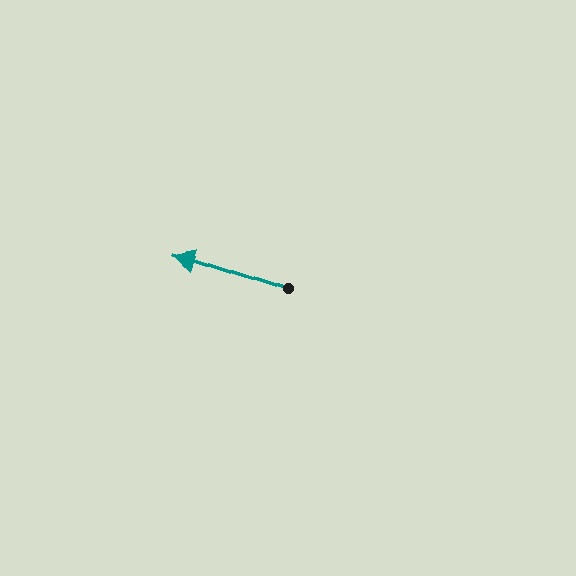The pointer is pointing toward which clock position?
Roughly 10 o'clock.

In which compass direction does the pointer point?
West.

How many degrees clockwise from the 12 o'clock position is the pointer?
Approximately 288 degrees.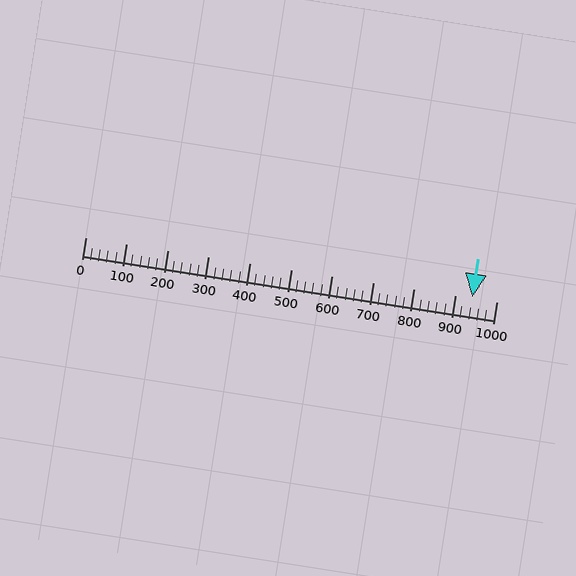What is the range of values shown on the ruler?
The ruler shows values from 0 to 1000.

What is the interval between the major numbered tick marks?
The major tick marks are spaced 100 units apart.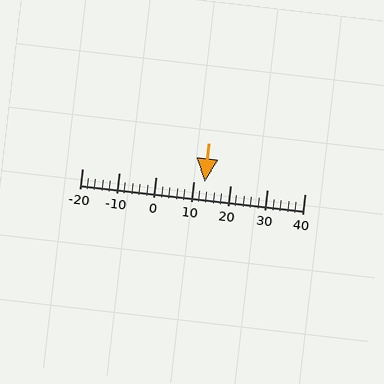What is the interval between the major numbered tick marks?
The major tick marks are spaced 10 units apart.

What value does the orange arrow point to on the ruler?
The orange arrow points to approximately 13.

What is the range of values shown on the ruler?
The ruler shows values from -20 to 40.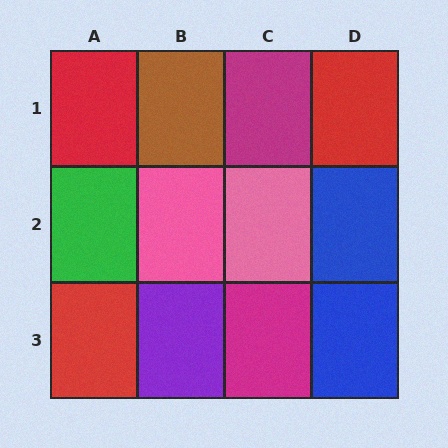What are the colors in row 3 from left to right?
Red, purple, magenta, blue.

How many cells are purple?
1 cell is purple.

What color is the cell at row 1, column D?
Red.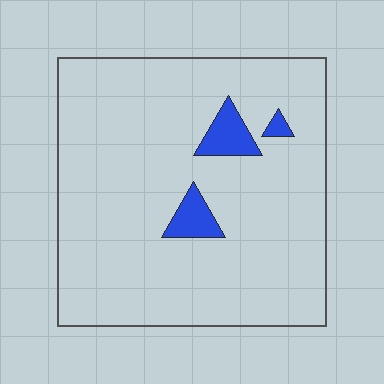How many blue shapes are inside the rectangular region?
3.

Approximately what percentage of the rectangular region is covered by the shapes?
Approximately 5%.